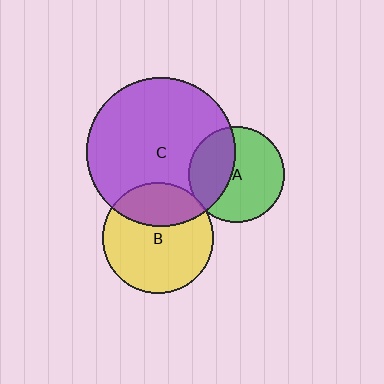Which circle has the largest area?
Circle C (purple).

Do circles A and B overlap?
Yes.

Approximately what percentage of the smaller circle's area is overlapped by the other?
Approximately 5%.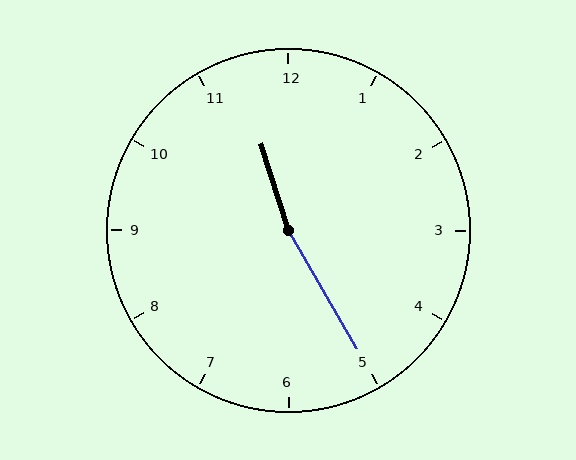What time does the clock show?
11:25.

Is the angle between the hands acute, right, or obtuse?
It is obtuse.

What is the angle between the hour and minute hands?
Approximately 168 degrees.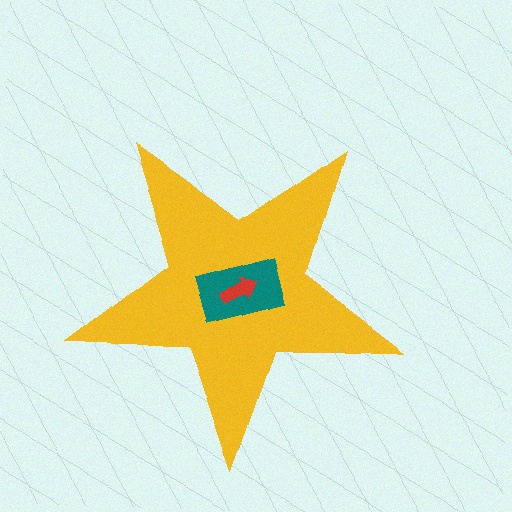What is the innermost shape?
The red arrow.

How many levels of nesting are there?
3.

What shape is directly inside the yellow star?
The teal rectangle.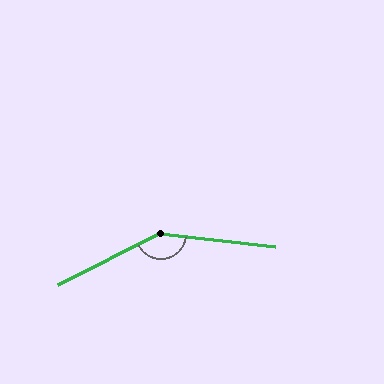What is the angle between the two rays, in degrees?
Approximately 147 degrees.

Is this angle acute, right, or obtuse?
It is obtuse.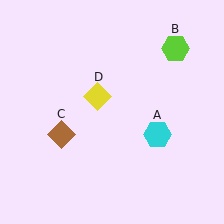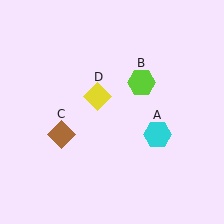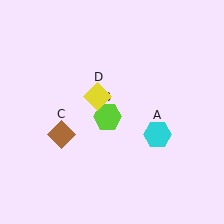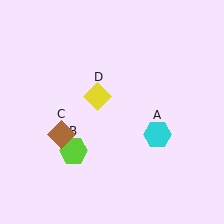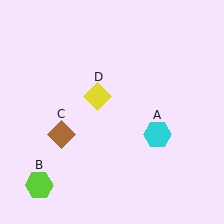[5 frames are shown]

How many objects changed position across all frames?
1 object changed position: lime hexagon (object B).